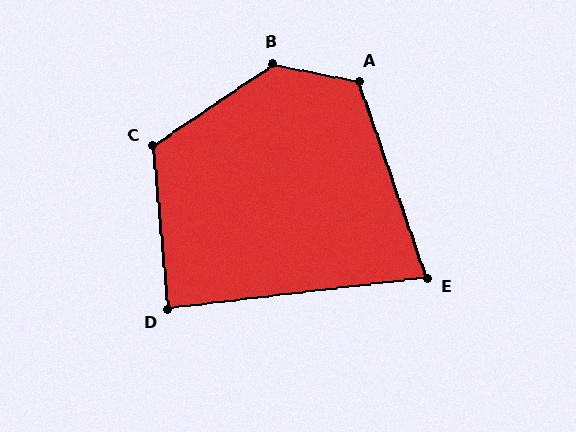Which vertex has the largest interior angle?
B, at approximately 135 degrees.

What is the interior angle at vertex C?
Approximately 119 degrees (obtuse).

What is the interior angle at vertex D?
Approximately 88 degrees (approximately right).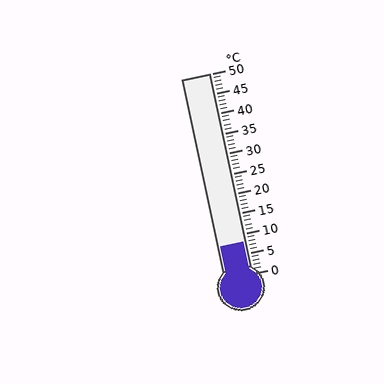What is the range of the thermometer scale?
The thermometer scale ranges from 0°C to 50°C.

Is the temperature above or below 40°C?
The temperature is below 40°C.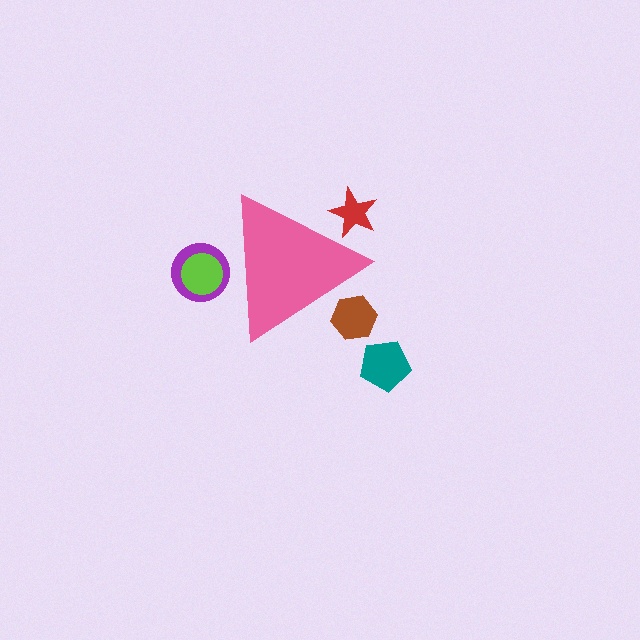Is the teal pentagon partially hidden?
No, the teal pentagon is fully visible.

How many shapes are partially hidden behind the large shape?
4 shapes are partially hidden.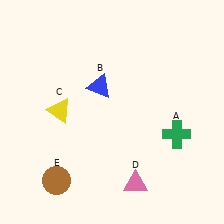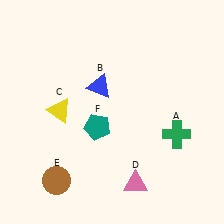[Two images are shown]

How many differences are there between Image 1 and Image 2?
There is 1 difference between the two images.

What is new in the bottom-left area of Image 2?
A teal pentagon (F) was added in the bottom-left area of Image 2.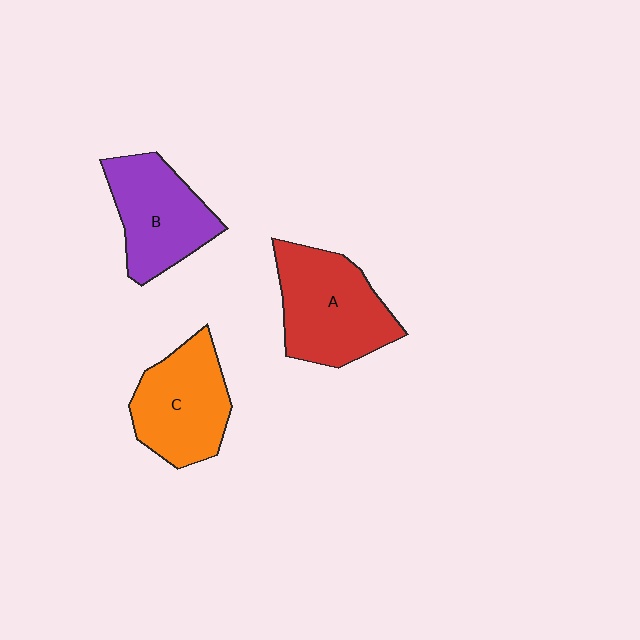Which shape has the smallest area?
Shape B (purple).